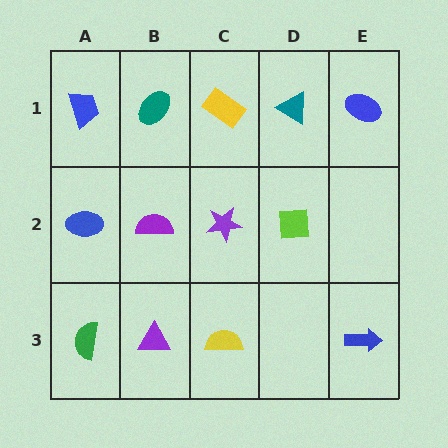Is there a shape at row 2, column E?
No, that cell is empty.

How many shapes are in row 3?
4 shapes.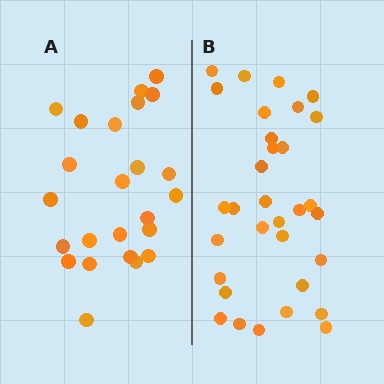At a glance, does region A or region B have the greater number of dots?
Region B (the right region) has more dots.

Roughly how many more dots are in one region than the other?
Region B has roughly 8 or so more dots than region A.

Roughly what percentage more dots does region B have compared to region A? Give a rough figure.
About 35% more.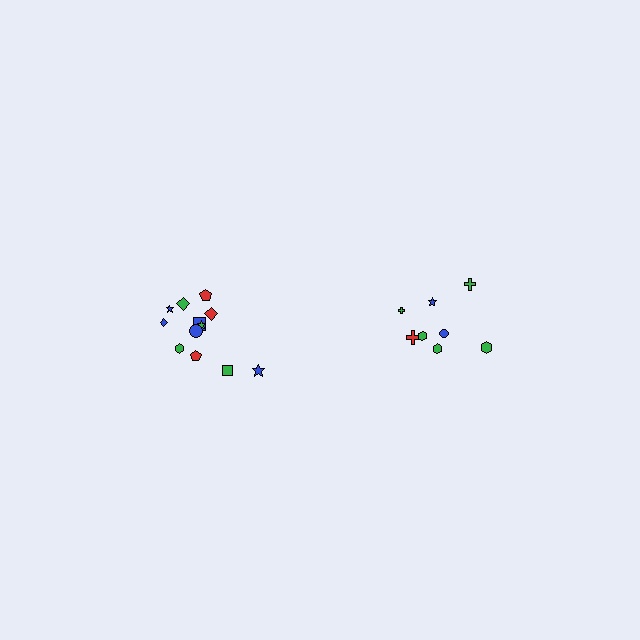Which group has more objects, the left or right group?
The left group.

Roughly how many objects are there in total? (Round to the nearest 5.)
Roughly 20 objects in total.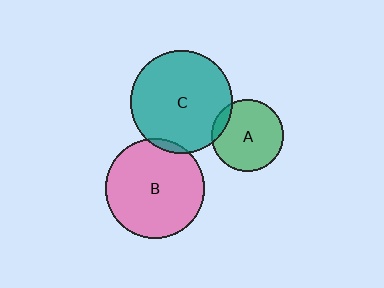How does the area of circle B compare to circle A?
Approximately 2.0 times.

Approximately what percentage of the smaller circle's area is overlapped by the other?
Approximately 5%.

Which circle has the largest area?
Circle C (teal).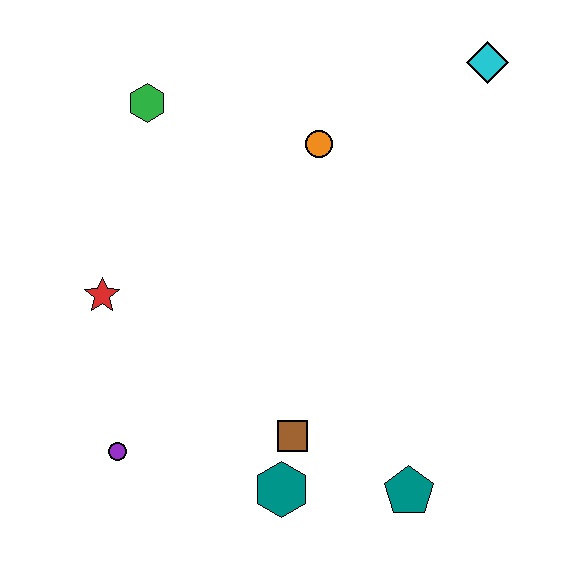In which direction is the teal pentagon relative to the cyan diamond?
The teal pentagon is below the cyan diamond.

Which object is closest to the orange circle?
The green hexagon is closest to the orange circle.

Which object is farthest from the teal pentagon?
The green hexagon is farthest from the teal pentagon.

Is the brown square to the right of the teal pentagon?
No